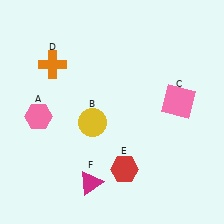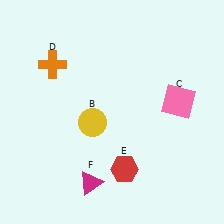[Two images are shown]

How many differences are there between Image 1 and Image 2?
There is 1 difference between the two images.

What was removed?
The pink hexagon (A) was removed in Image 2.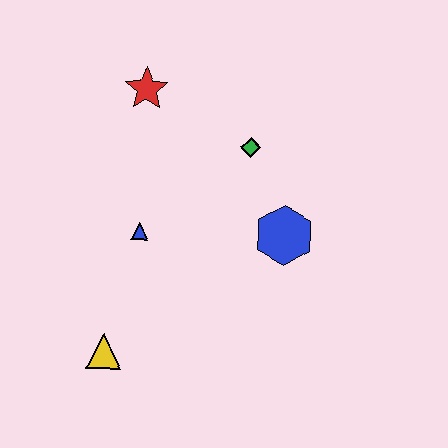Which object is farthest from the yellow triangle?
The red star is farthest from the yellow triangle.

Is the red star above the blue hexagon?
Yes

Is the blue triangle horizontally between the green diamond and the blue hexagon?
No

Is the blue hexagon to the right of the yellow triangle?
Yes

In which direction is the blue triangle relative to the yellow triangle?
The blue triangle is above the yellow triangle.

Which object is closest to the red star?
The green diamond is closest to the red star.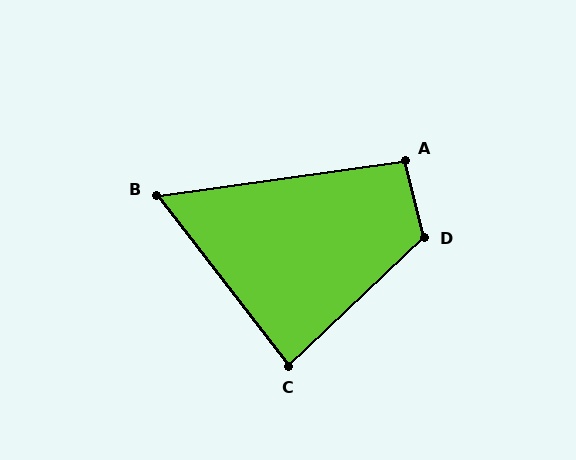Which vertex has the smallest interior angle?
B, at approximately 60 degrees.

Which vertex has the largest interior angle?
D, at approximately 120 degrees.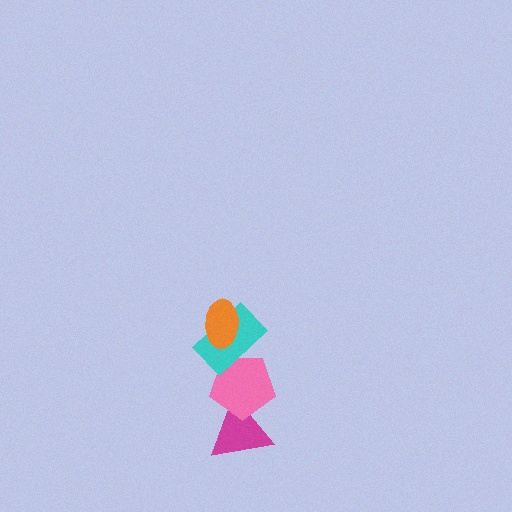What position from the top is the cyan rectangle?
The cyan rectangle is 2nd from the top.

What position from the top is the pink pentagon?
The pink pentagon is 3rd from the top.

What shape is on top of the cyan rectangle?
The orange ellipse is on top of the cyan rectangle.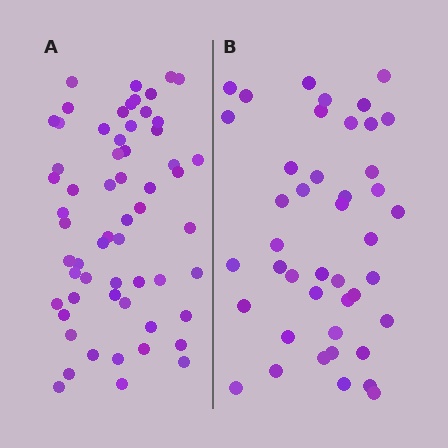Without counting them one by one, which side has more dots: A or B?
Region A (the left region) has more dots.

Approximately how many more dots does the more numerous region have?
Region A has approximately 15 more dots than region B.